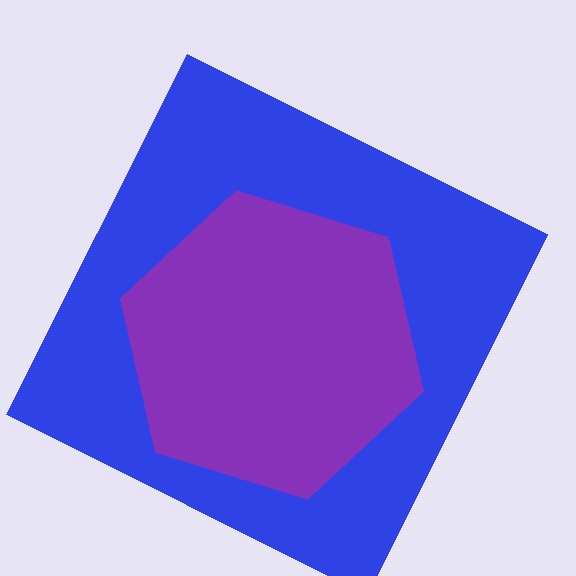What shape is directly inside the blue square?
The purple hexagon.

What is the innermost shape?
The purple hexagon.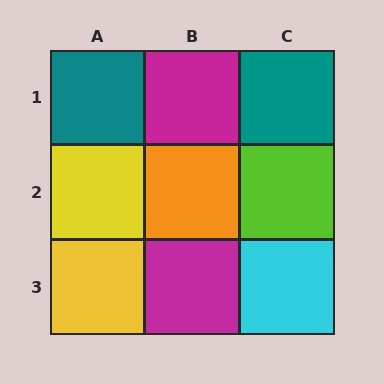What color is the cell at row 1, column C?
Teal.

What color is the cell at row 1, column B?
Magenta.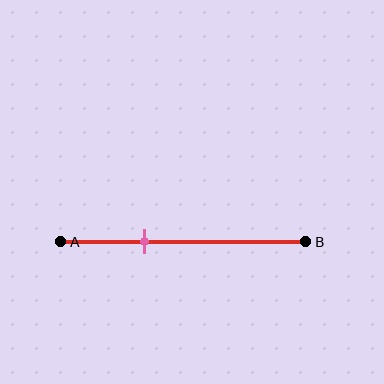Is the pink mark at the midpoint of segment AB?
No, the mark is at about 35% from A, not at the 50% midpoint.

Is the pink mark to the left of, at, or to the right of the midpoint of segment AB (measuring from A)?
The pink mark is to the left of the midpoint of segment AB.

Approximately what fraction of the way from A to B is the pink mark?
The pink mark is approximately 35% of the way from A to B.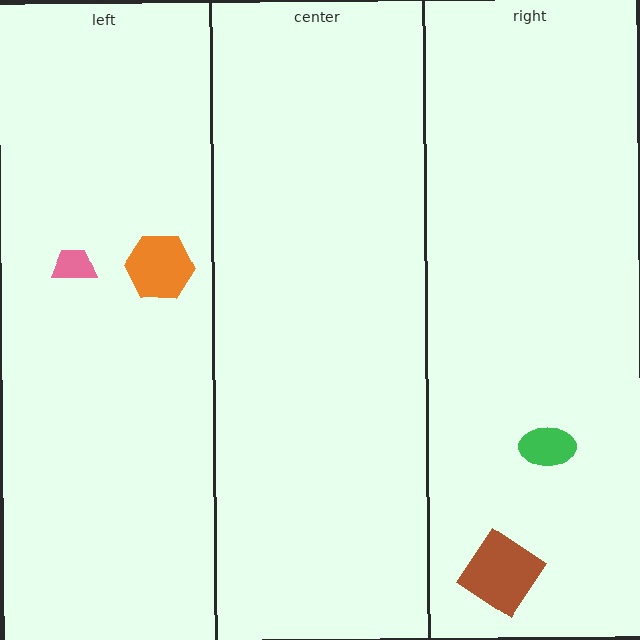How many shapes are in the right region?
2.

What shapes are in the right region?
The green ellipse, the brown diamond.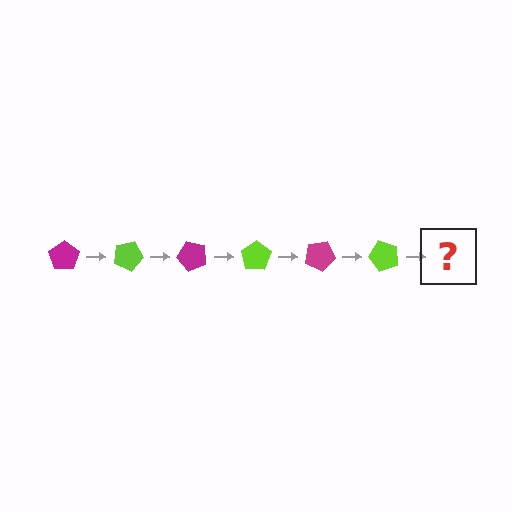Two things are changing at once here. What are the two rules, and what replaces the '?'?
The two rules are that it rotates 25 degrees each step and the color cycles through magenta and lime. The '?' should be a magenta pentagon, rotated 150 degrees from the start.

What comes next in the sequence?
The next element should be a magenta pentagon, rotated 150 degrees from the start.